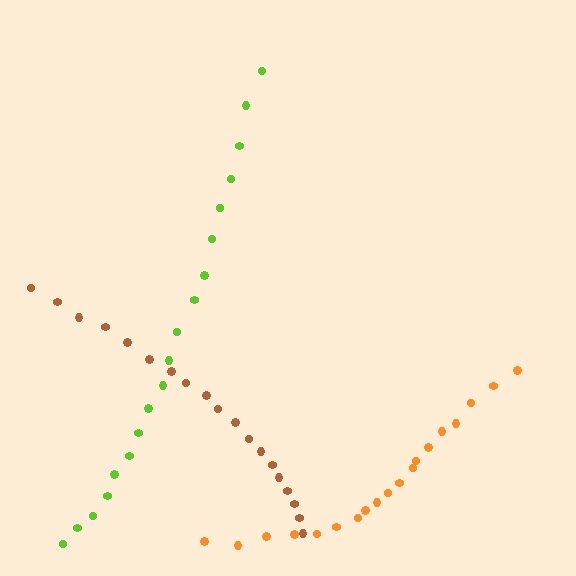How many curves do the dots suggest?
There are 3 distinct paths.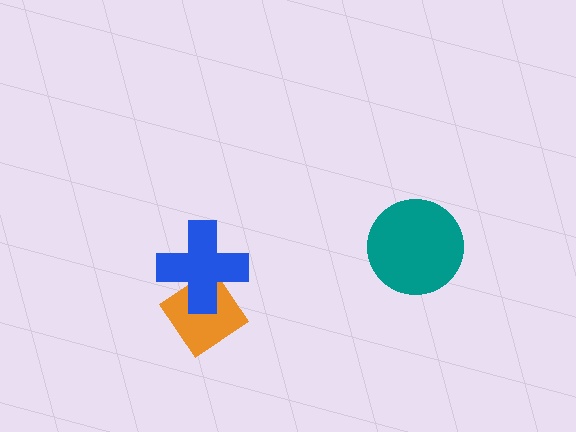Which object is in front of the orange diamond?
The blue cross is in front of the orange diamond.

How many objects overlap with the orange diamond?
1 object overlaps with the orange diamond.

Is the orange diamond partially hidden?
Yes, it is partially covered by another shape.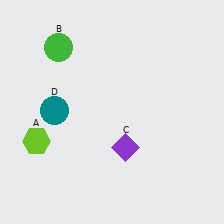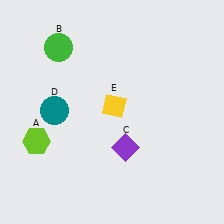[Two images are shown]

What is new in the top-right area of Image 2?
A yellow diamond (E) was added in the top-right area of Image 2.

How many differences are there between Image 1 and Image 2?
There is 1 difference between the two images.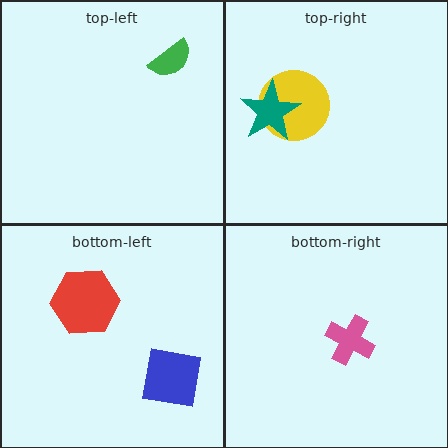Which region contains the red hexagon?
The bottom-left region.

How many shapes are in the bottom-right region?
1.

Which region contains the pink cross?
The bottom-right region.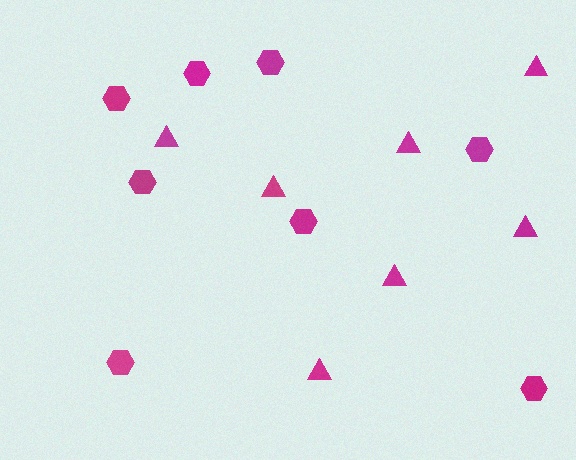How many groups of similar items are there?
There are 2 groups: one group of hexagons (8) and one group of triangles (7).